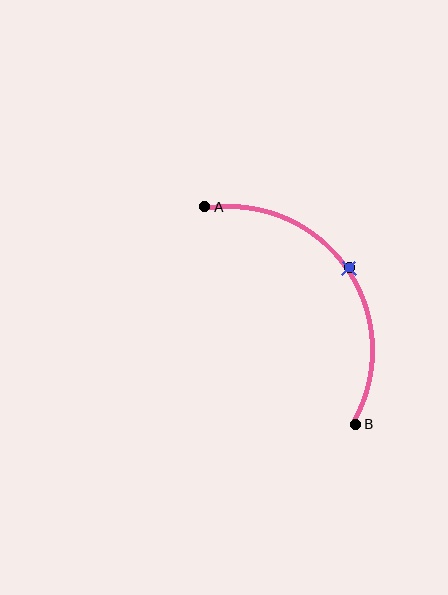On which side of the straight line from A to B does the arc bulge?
The arc bulges above and to the right of the straight line connecting A and B.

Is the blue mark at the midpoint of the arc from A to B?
Yes. The blue mark lies on the arc at equal arc-length from both A and B — it is the arc midpoint.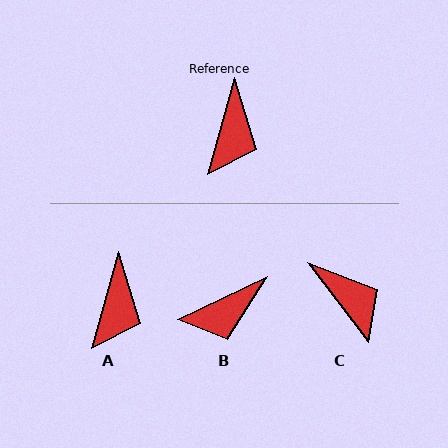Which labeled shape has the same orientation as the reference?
A.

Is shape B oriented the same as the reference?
No, it is off by about 49 degrees.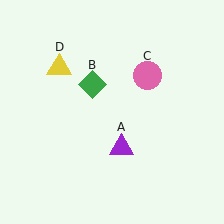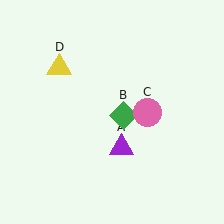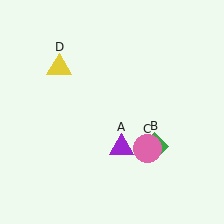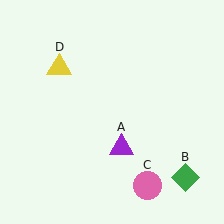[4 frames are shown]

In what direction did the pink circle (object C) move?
The pink circle (object C) moved down.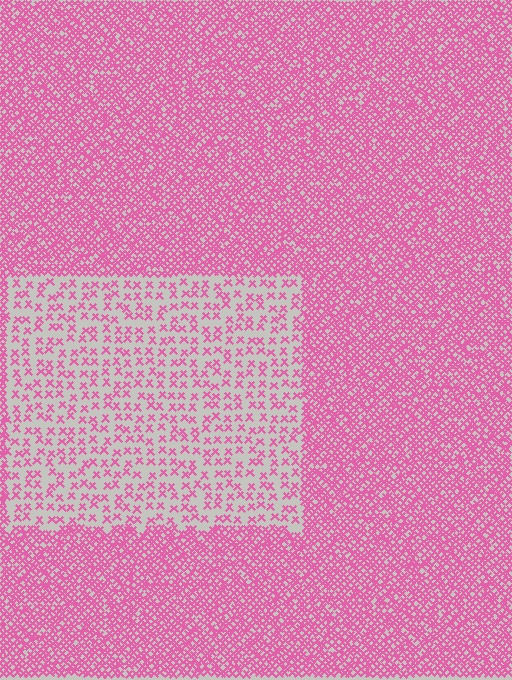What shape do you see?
I see a rectangle.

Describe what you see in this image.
The image contains small pink elements arranged at two different densities. A rectangle-shaped region is visible where the elements are less densely packed than the surrounding area.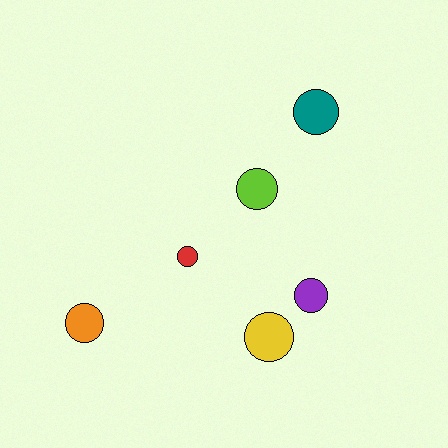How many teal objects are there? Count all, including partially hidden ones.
There is 1 teal object.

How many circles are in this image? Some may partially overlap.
There are 6 circles.